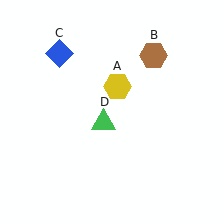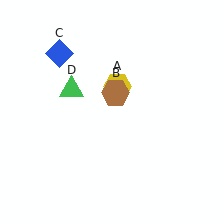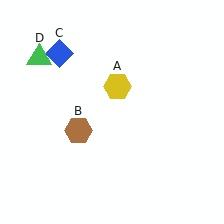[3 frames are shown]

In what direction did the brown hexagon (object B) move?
The brown hexagon (object B) moved down and to the left.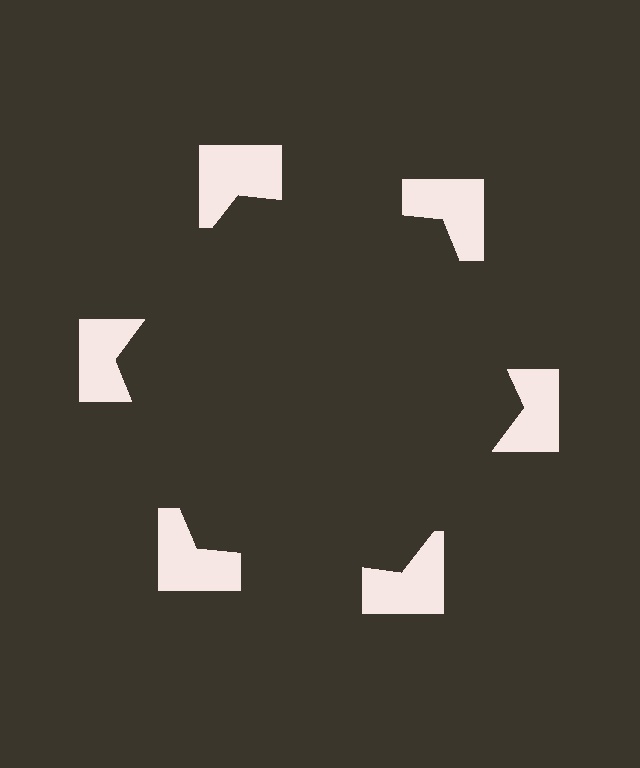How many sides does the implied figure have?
6 sides.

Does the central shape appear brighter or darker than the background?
It typically appears slightly darker than the background, even though no actual brightness change is drawn.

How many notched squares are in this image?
There are 6 — one at each vertex of the illusory hexagon.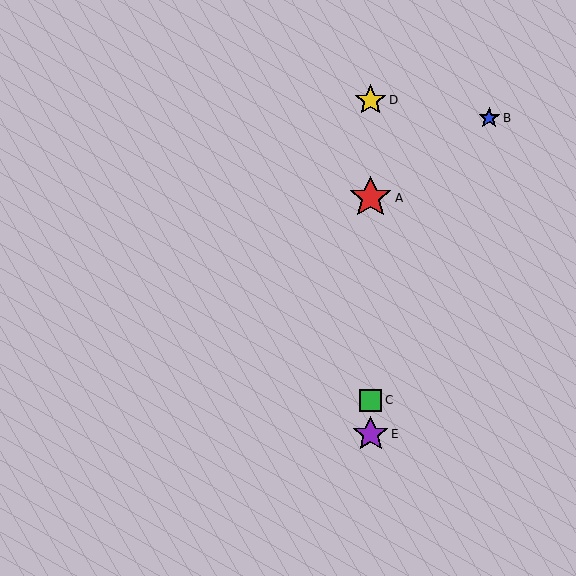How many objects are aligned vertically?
4 objects (A, C, D, E) are aligned vertically.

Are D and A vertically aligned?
Yes, both are at x≈371.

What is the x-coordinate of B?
Object B is at x≈489.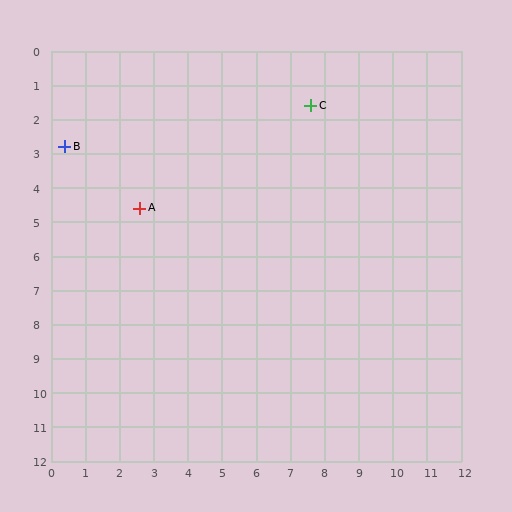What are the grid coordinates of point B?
Point B is at approximately (0.4, 2.8).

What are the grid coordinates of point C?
Point C is at approximately (7.6, 1.6).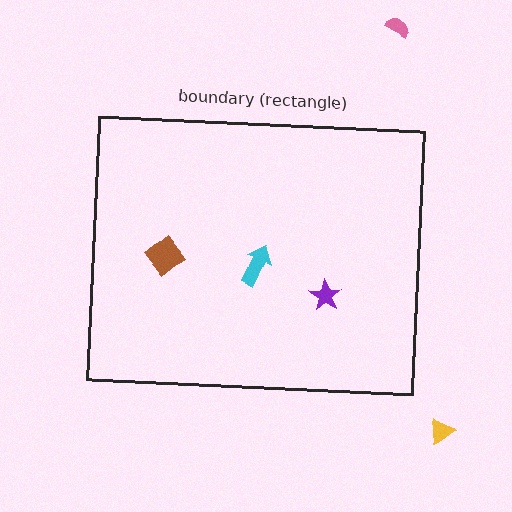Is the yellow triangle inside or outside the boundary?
Outside.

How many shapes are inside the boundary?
3 inside, 2 outside.